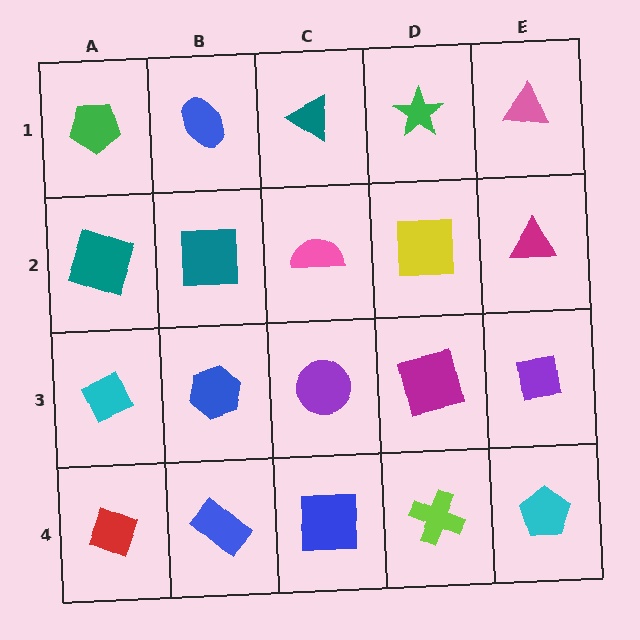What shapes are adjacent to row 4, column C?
A purple circle (row 3, column C), a blue rectangle (row 4, column B), a lime cross (row 4, column D).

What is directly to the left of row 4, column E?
A lime cross.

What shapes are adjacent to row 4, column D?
A magenta square (row 3, column D), a blue square (row 4, column C), a cyan pentagon (row 4, column E).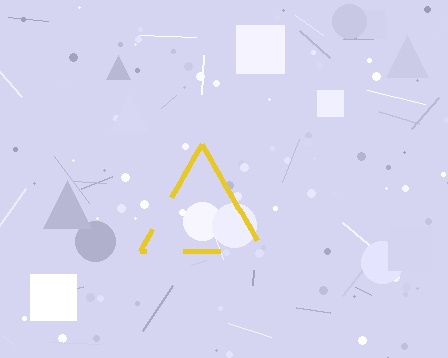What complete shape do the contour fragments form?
The contour fragments form a triangle.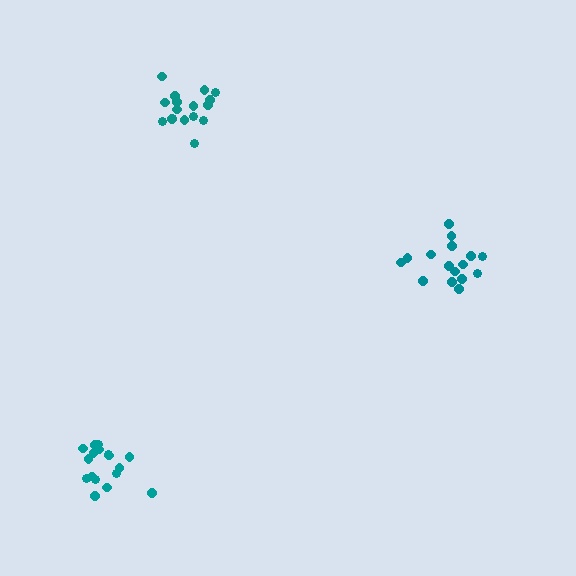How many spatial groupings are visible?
There are 3 spatial groupings.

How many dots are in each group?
Group 1: 17 dots, Group 2: 16 dots, Group 3: 18 dots (51 total).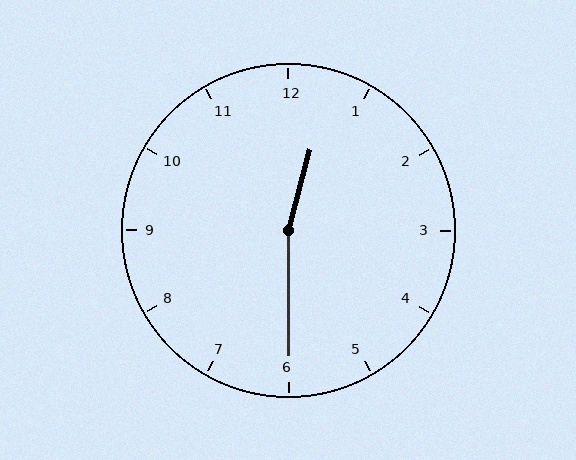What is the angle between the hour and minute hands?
Approximately 165 degrees.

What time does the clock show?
12:30.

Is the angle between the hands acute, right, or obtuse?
It is obtuse.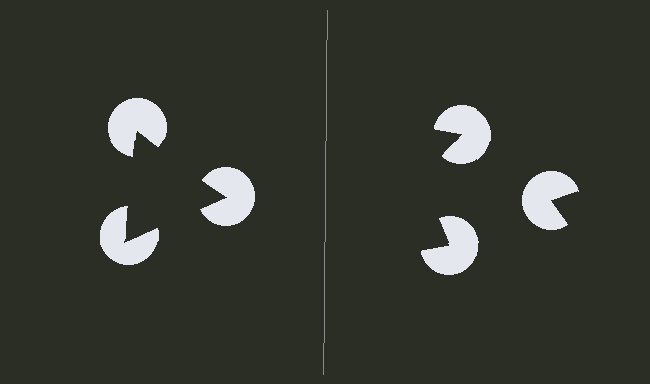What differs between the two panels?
The pac-man discs are positioned identically on both sides; only the wedge orientations differ. On the left they align to a triangle; on the right they are misaligned.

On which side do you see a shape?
An illusory triangle appears on the left side. On the right side the wedge cuts are rotated, so no coherent shape forms.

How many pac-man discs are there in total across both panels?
6 — 3 on each side.